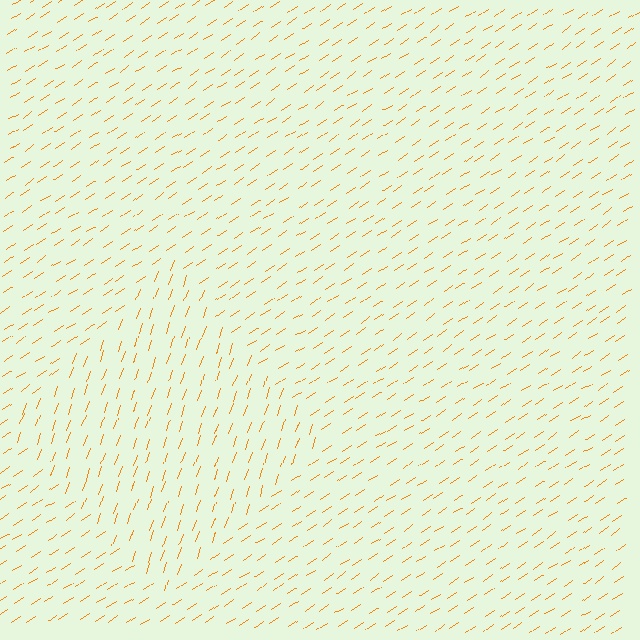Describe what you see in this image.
The image is filled with small orange line segments. A diamond region in the image has lines oriented differently from the surrounding lines, creating a visible texture boundary.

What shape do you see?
I see a diamond.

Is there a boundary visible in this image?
Yes, there is a texture boundary formed by a change in line orientation.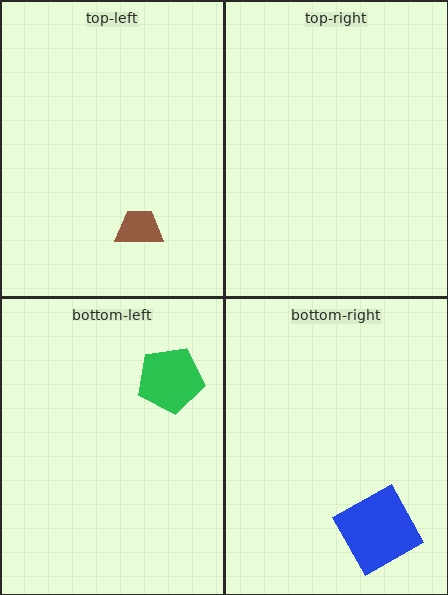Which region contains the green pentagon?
The bottom-left region.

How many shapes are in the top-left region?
1.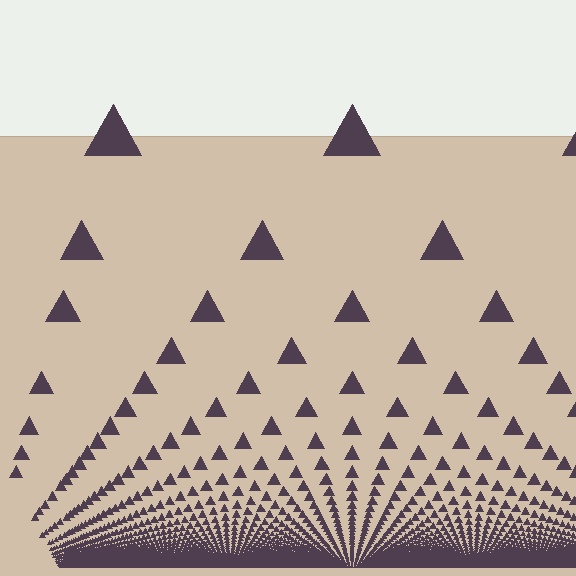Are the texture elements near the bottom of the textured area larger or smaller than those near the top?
Smaller. The gradient is inverted — elements near the bottom are smaller and denser.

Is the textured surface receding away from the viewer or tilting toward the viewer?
The surface appears to tilt toward the viewer. Texture elements get larger and sparser toward the top.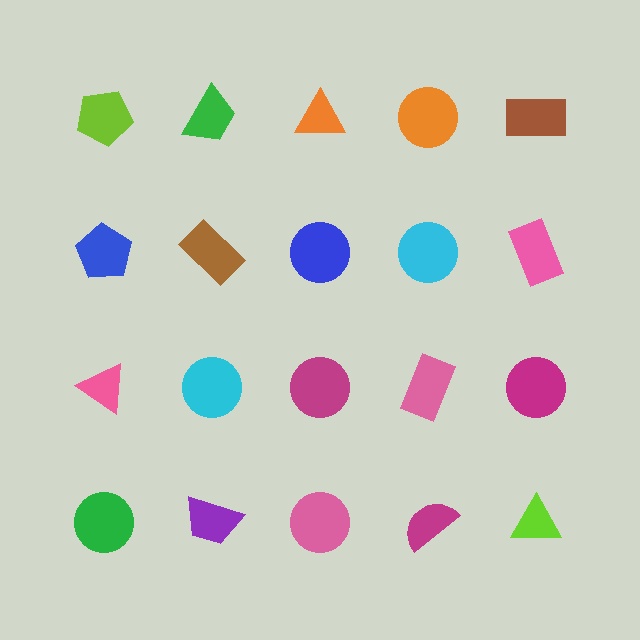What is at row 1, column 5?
A brown rectangle.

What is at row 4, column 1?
A green circle.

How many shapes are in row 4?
5 shapes.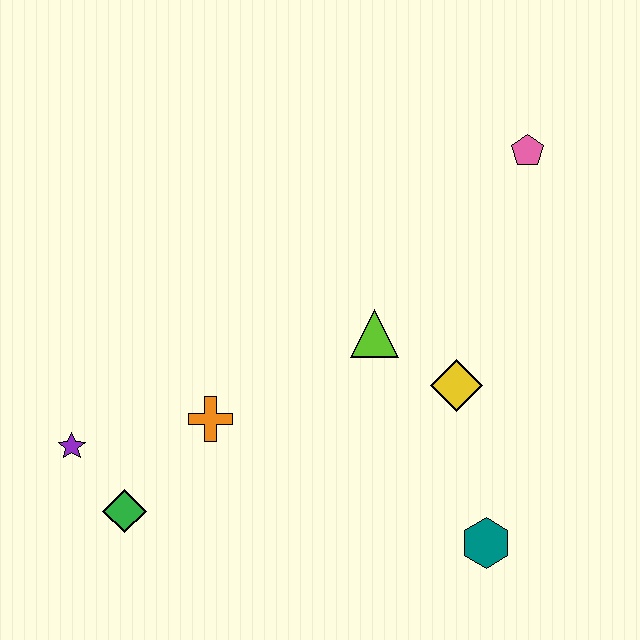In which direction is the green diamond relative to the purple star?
The green diamond is below the purple star.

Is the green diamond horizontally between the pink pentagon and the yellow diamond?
No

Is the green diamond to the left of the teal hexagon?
Yes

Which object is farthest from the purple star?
The pink pentagon is farthest from the purple star.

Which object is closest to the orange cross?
The green diamond is closest to the orange cross.